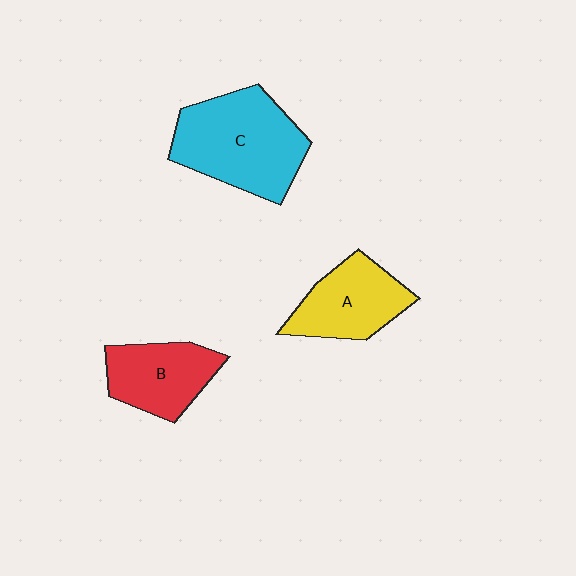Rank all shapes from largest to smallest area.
From largest to smallest: C (cyan), A (yellow), B (red).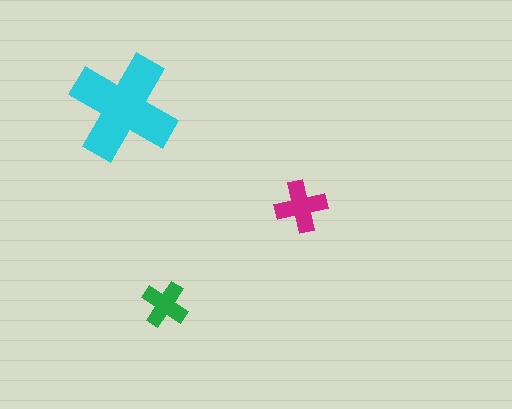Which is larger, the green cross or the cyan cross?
The cyan one.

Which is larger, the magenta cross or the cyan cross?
The cyan one.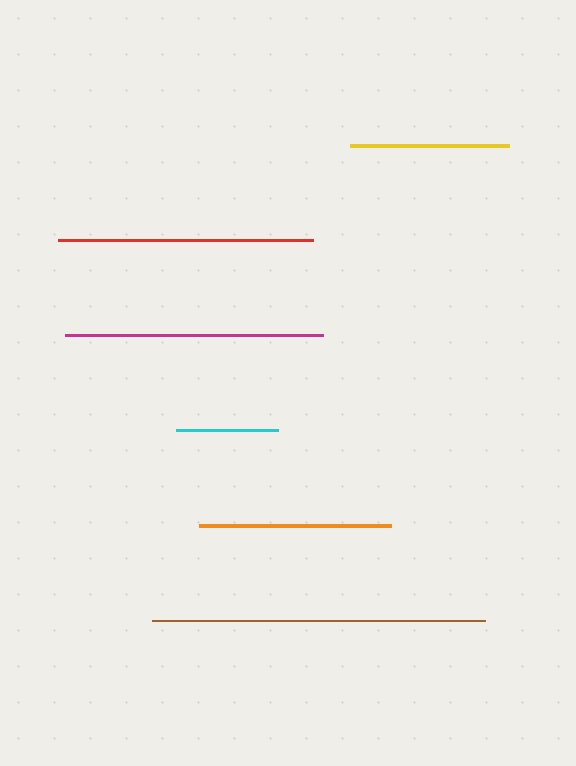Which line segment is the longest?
The brown line is the longest at approximately 333 pixels.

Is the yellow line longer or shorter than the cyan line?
The yellow line is longer than the cyan line.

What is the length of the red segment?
The red segment is approximately 254 pixels long.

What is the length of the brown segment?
The brown segment is approximately 333 pixels long.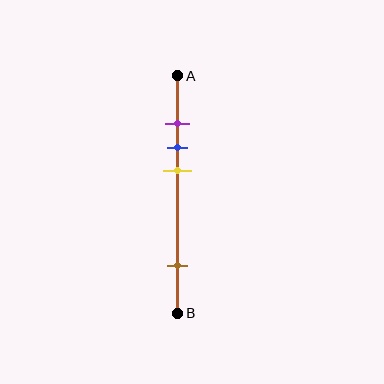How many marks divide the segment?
There are 4 marks dividing the segment.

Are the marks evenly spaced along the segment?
No, the marks are not evenly spaced.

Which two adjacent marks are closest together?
The purple and blue marks are the closest adjacent pair.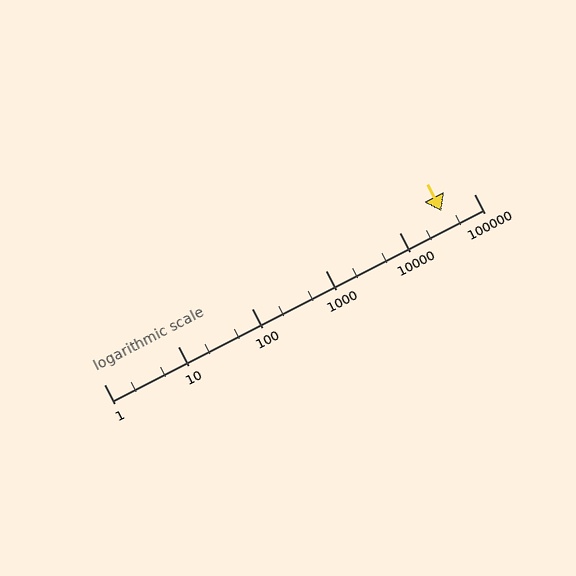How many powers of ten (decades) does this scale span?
The scale spans 5 decades, from 1 to 100000.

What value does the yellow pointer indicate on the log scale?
The pointer indicates approximately 36000.